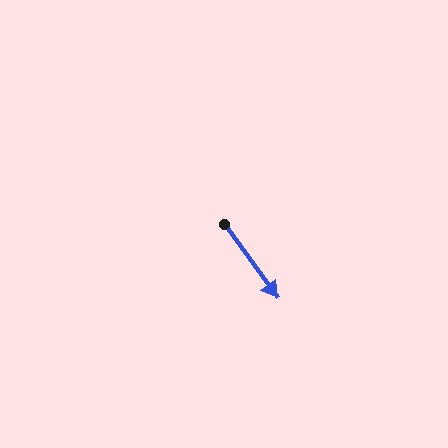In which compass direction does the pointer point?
Southeast.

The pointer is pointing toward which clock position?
Roughly 5 o'clock.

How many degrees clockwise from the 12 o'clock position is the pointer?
Approximately 144 degrees.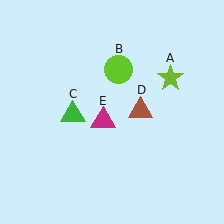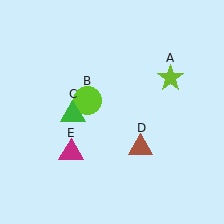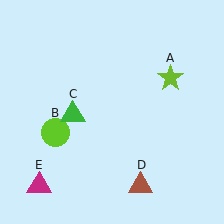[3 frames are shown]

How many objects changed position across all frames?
3 objects changed position: lime circle (object B), brown triangle (object D), magenta triangle (object E).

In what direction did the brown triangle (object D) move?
The brown triangle (object D) moved down.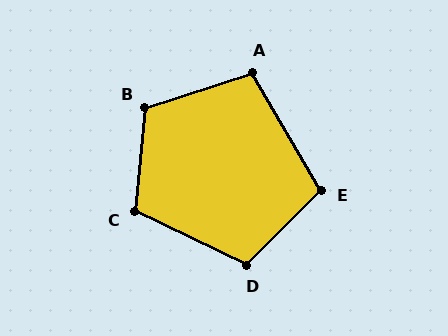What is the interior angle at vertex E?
Approximately 105 degrees (obtuse).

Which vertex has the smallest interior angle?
A, at approximately 102 degrees.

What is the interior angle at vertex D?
Approximately 110 degrees (obtuse).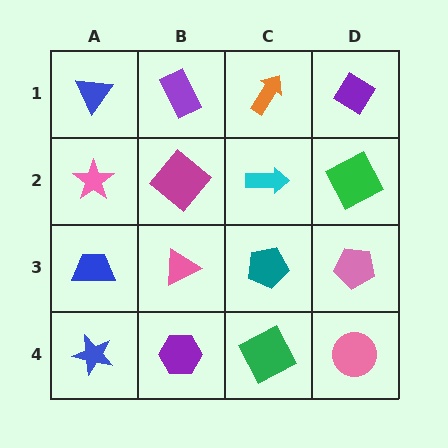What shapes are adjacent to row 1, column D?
A green square (row 2, column D), an orange arrow (row 1, column C).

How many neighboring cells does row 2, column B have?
4.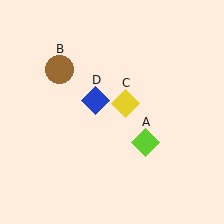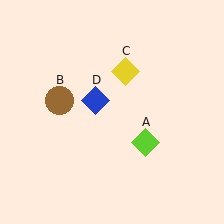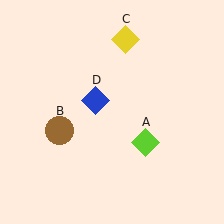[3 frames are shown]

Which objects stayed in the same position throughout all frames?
Lime diamond (object A) and blue diamond (object D) remained stationary.